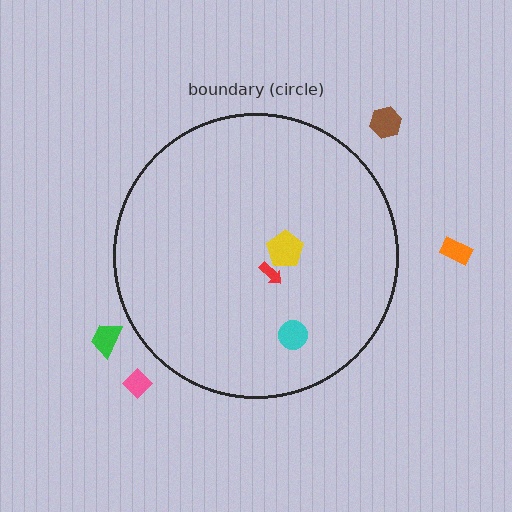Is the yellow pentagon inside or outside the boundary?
Inside.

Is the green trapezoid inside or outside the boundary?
Outside.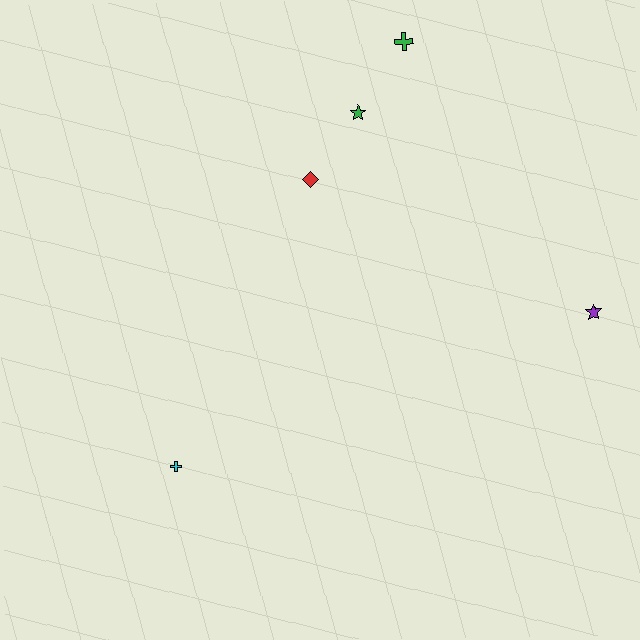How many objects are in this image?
There are 5 objects.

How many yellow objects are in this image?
There are no yellow objects.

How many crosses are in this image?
There are 2 crosses.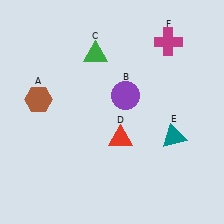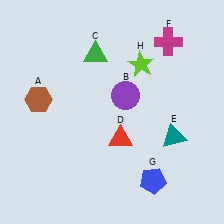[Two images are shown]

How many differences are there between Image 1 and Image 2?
There are 2 differences between the two images.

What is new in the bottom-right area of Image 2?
A blue pentagon (G) was added in the bottom-right area of Image 2.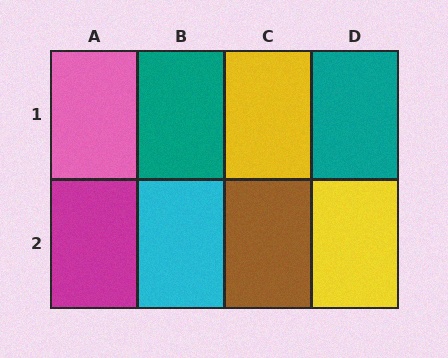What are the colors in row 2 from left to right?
Magenta, cyan, brown, yellow.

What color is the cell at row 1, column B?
Teal.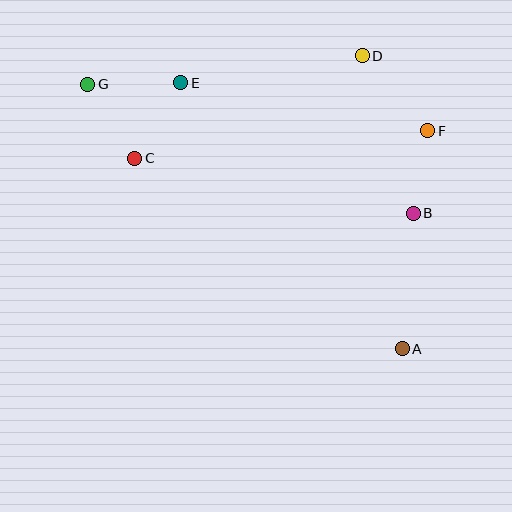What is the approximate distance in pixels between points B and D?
The distance between B and D is approximately 165 pixels.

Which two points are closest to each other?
Points B and F are closest to each other.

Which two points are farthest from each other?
Points A and G are farthest from each other.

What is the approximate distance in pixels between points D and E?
The distance between D and E is approximately 184 pixels.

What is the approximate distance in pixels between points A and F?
The distance between A and F is approximately 220 pixels.